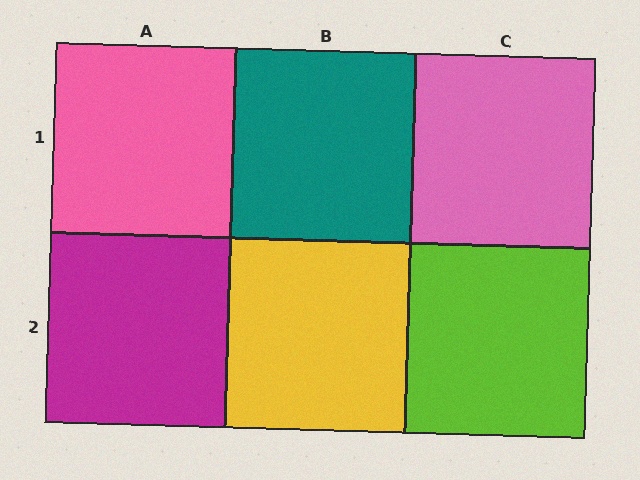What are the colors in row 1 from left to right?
Pink, teal, pink.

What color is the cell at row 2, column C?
Lime.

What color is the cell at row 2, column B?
Yellow.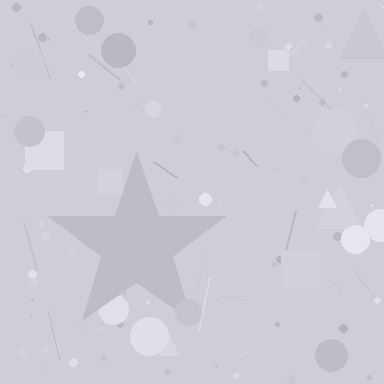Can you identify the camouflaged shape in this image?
The camouflaged shape is a star.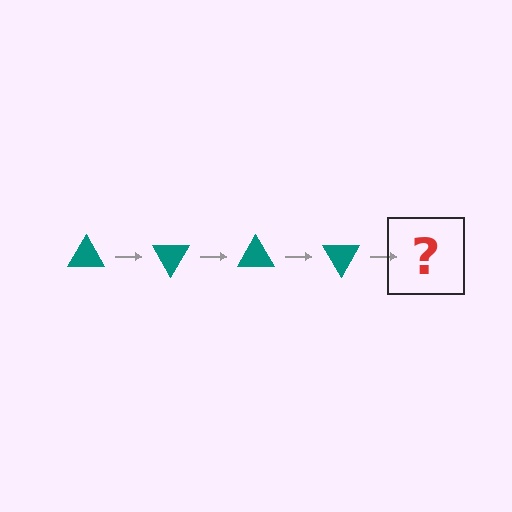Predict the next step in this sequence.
The next step is a teal triangle rotated 240 degrees.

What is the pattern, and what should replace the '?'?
The pattern is that the triangle rotates 60 degrees each step. The '?' should be a teal triangle rotated 240 degrees.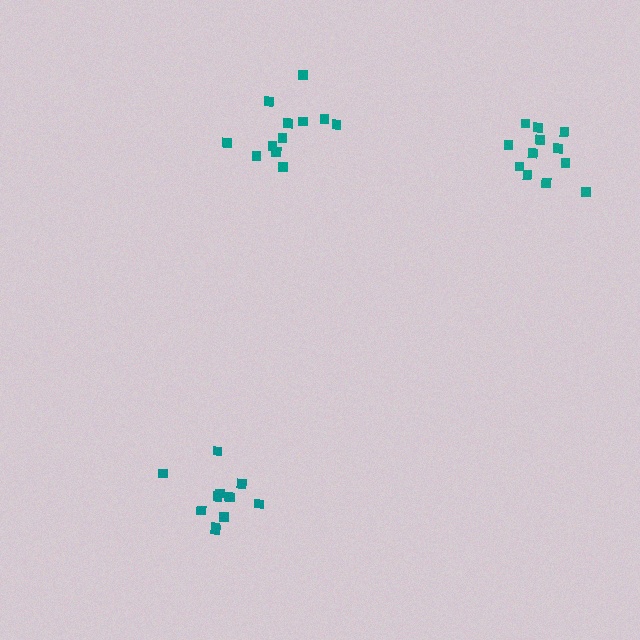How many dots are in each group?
Group 1: 12 dots, Group 2: 12 dots, Group 3: 12 dots (36 total).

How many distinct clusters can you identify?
There are 3 distinct clusters.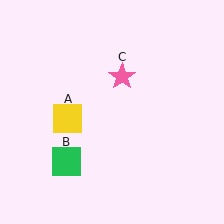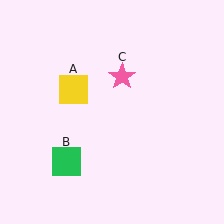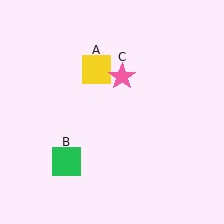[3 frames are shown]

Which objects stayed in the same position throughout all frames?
Green square (object B) and pink star (object C) remained stationary.